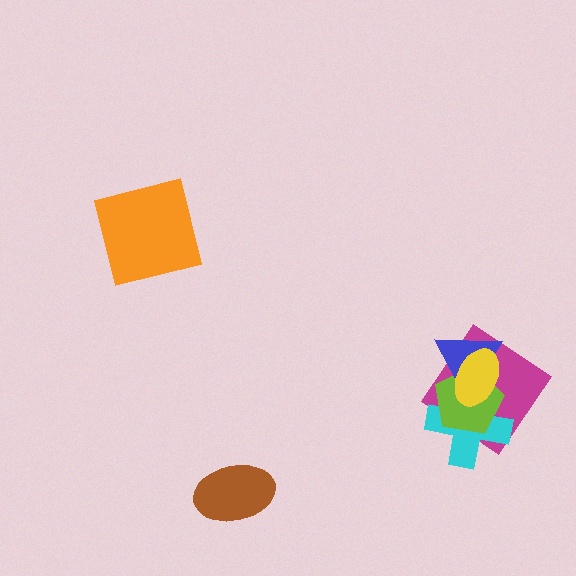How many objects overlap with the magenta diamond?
4 objects overlap with the magenta diamond.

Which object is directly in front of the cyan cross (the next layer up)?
The lime pentagon is directly in front of the cyan cross.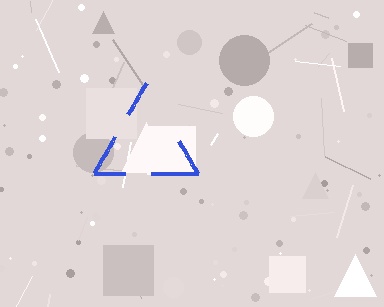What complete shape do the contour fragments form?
The contour fragments form a triangle.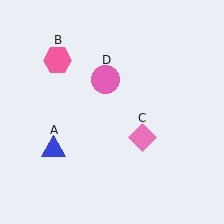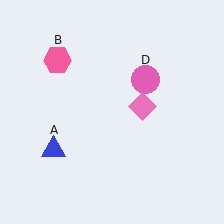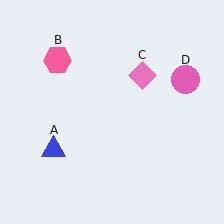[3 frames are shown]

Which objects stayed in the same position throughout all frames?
Blue triangle (object A) and pink hexagon (object B) remained stationary.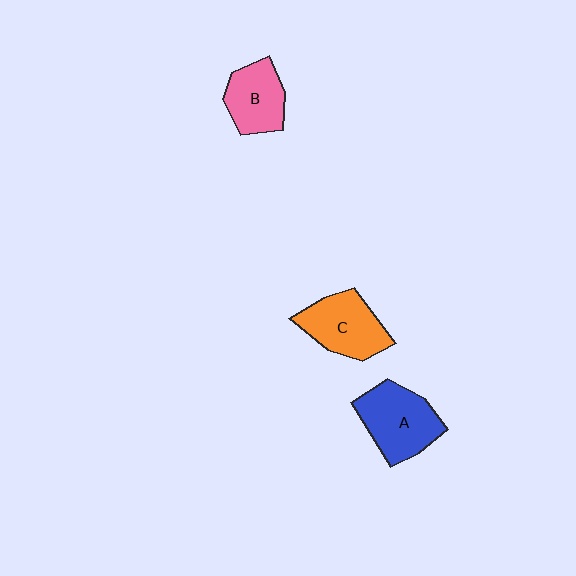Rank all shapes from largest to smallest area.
From largest to smallest: A (blue), C (orange), B (pink).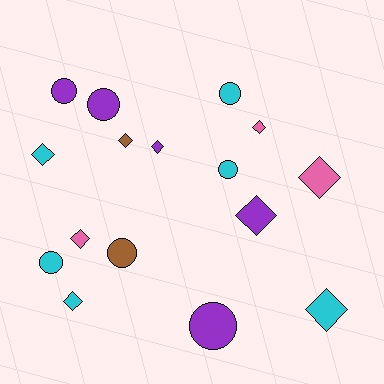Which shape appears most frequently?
Diamond, with 9 objects.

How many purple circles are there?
There are 3 purple circles.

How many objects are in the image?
There are 16 objects.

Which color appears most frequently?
Cyan, with 6 objects.